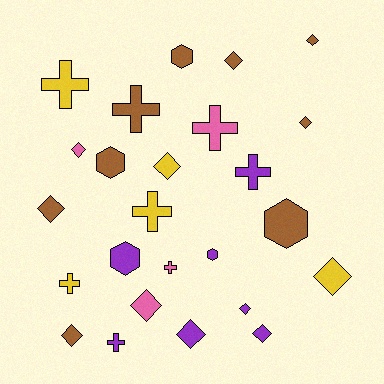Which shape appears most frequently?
Diamond, with 12 objects.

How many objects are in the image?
There are 25 objects.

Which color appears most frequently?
Brown, with 9 objects.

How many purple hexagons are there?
There are 2 purple hexagons.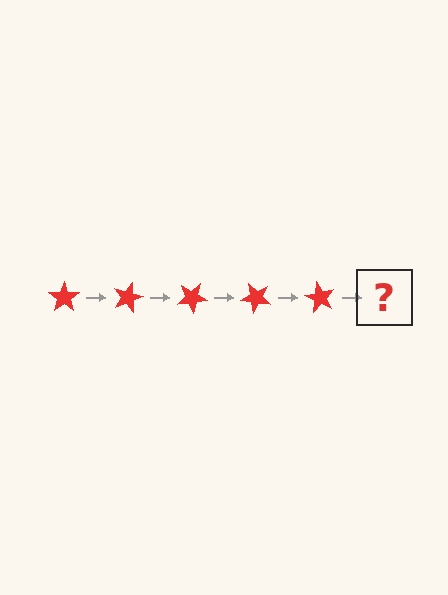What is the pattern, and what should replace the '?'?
The pattern is that the star rotates 15 degrees each step. The '?' should be a red star rotated 75 degrees.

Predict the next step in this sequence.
The next step is a red star rotated 75 degrees.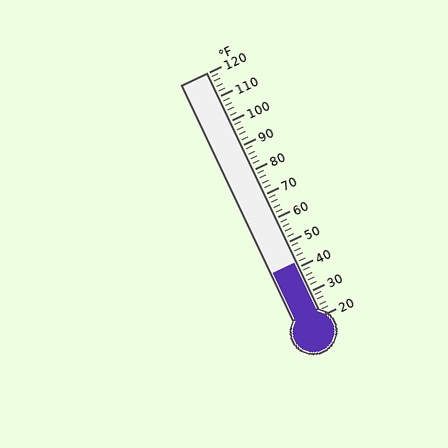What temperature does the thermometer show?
The thermometer shows approximately 42°F.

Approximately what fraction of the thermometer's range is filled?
The thermometer is filled to approximately 20% of its range.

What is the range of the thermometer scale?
The thermometer scale ranges from 20°F to 120°F.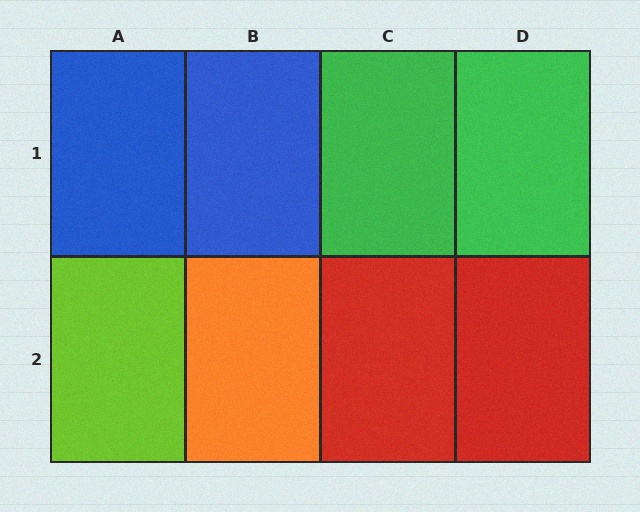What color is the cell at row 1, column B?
Blue.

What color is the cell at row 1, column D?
Green.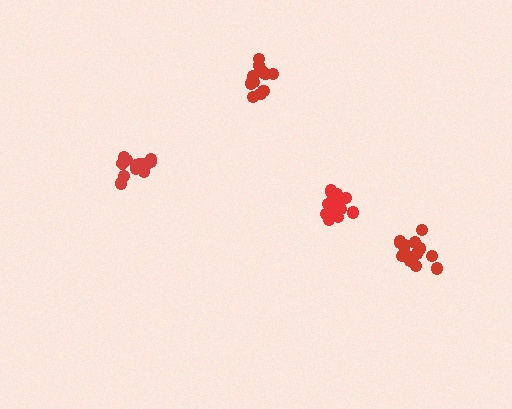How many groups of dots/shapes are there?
There are 4 groups.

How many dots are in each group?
Group 1: 12 dots, Group 2: 14 dots, Group 3: 13 dots, Group 4: 15 dots (54 total).